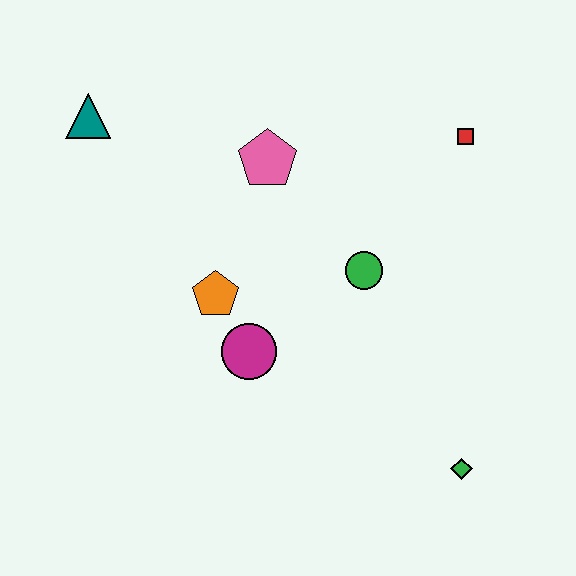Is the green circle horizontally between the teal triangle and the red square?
Yes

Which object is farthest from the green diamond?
The teal triangle is farthest from the green diamond.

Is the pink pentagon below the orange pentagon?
No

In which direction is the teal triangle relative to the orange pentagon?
The teal triangle is above the orange pentagon.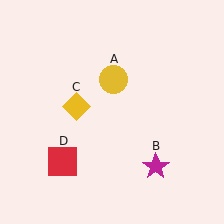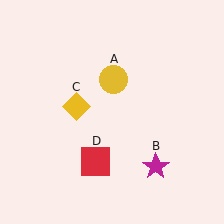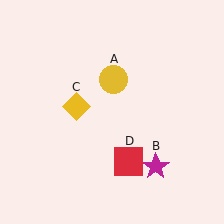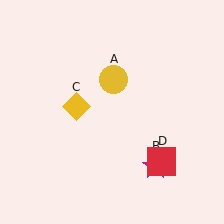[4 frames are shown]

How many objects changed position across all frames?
1 object changed position: red square (object D).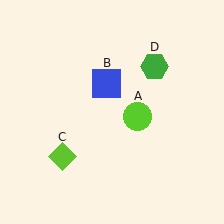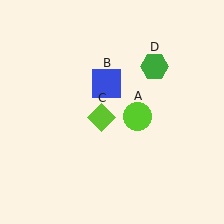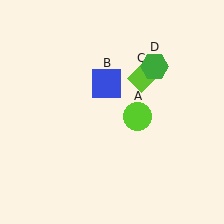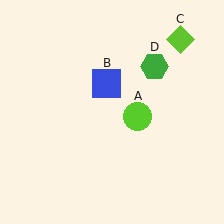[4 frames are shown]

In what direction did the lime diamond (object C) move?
The lime diamond (object C) moved up and to the right.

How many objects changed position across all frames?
1 object changed position: lime diamond (object C).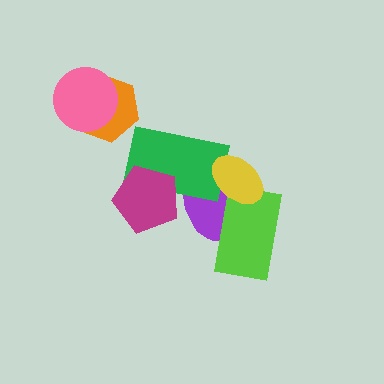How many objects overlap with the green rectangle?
3 objects overlap with the green rectangle.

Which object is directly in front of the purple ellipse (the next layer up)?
The lime rectangle is directly in front of the purple ellipse.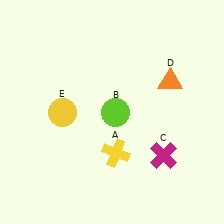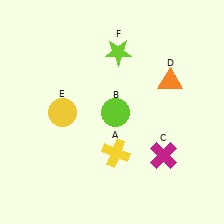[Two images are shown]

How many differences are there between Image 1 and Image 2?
There is 1 difference between the two images.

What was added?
A lime star (F) was added in Image 2.